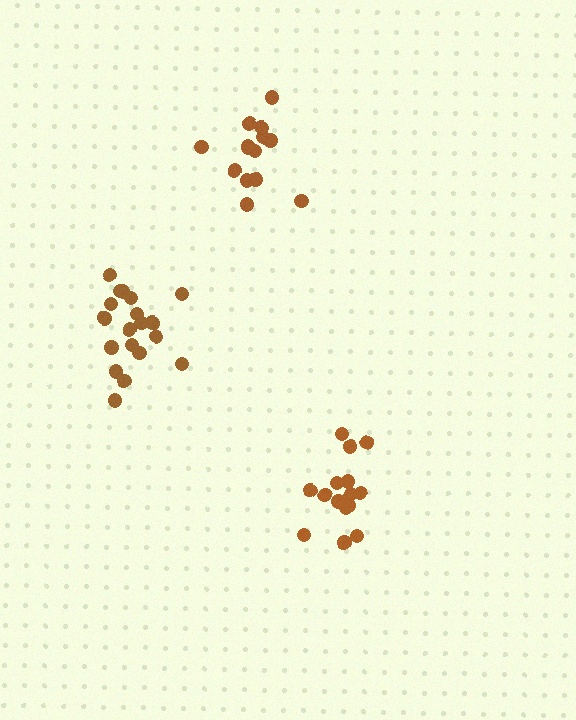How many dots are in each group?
Group 1: 19 dots, Group 2: 14 dots, Group 3: 15 dots (48 total).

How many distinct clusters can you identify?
There are 3 distinct clusters.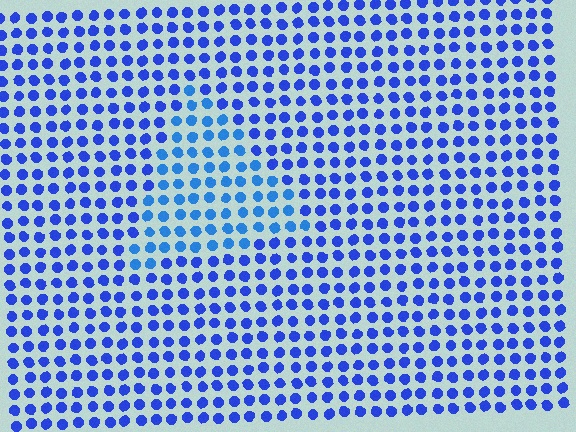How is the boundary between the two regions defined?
The boundary is defined purely by a slight shift in hue (about 21 degrees). Spacing, size, and orientation are identical on both sides.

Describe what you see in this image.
The image is filled with small blue elements in a uniform arrangement. A triangle-shaped region is visible where the elements are tinted to a slightly different hue, forming a subtle color boundary.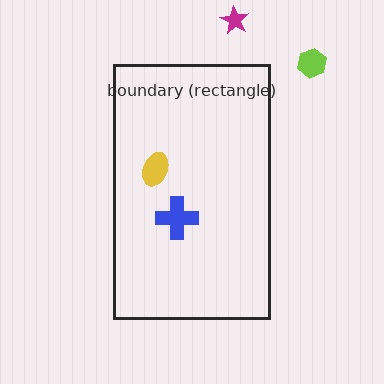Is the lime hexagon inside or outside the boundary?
Outside.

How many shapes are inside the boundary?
2 inside, 2 outside.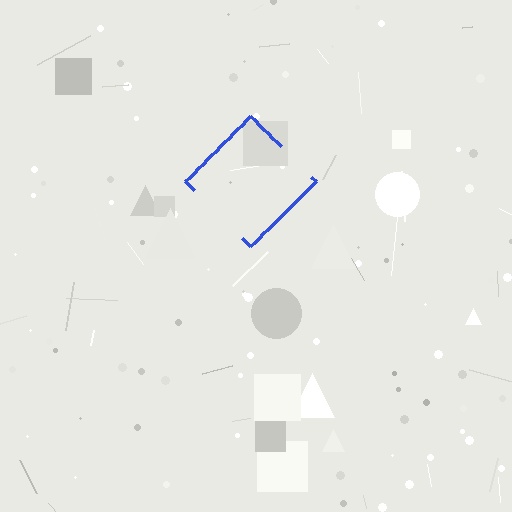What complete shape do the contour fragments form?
The contour fragments form a diamond.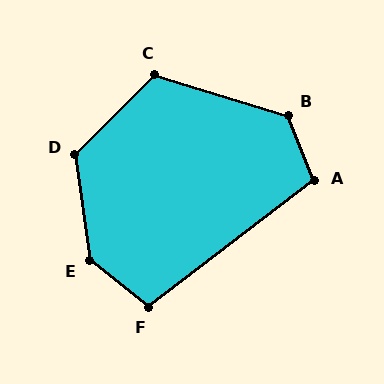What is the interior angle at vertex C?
Approximately 118 degrees (obtuse).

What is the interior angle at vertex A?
Approximately 106 degrees (obtuse).